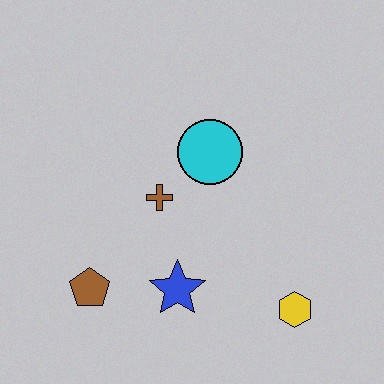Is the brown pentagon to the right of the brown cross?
No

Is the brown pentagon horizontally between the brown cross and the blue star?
No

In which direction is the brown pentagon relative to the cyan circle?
The brown pentagon is below the cyan circle.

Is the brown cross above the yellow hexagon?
Yes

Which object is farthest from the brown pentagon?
The yellow hexagon is farthest from the brown pentagon.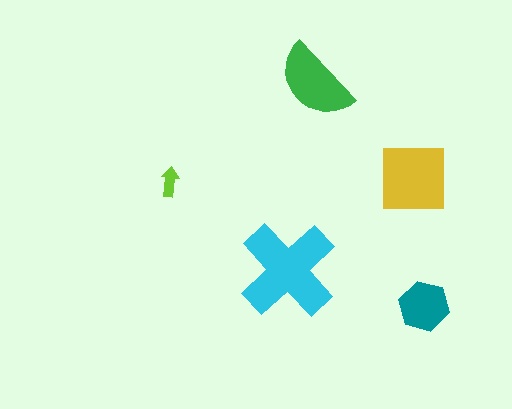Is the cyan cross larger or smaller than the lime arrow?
Larger.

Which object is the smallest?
The lime arrow.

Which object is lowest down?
The teal hexagon is bottommost.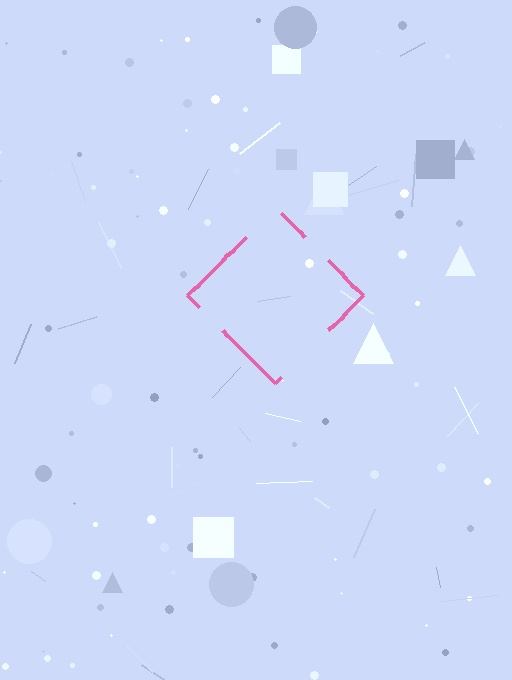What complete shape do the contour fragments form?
The contour fragments form a diamond.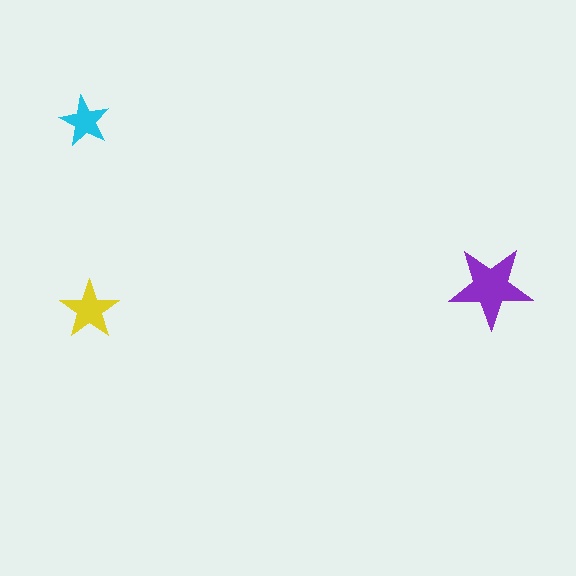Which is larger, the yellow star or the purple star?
The purple one.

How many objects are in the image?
There are 3 objects in the image.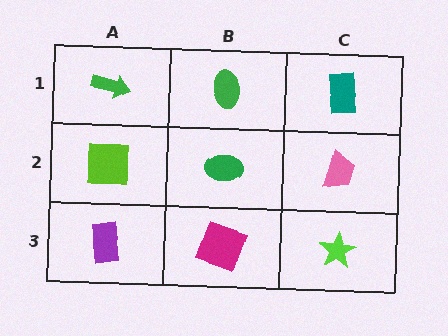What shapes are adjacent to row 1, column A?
A lime square (row 2, column A), a green ellipse (row 1, column B).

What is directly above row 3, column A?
A lime square.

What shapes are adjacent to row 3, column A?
A lime square (row 2, column A), a magenta square (row 3, column B).